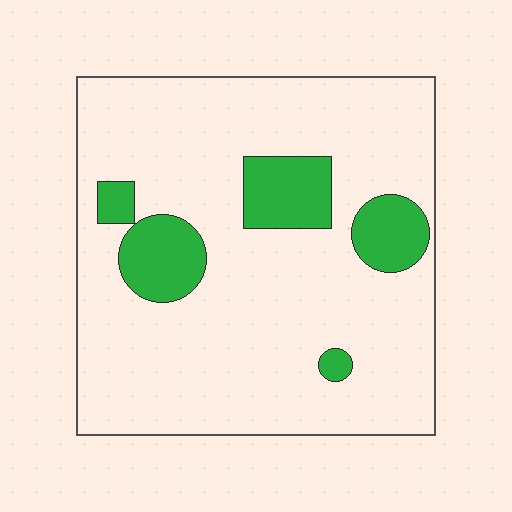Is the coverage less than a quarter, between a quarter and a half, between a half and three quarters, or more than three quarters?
Less than a quarter.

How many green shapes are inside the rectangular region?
5.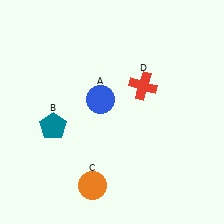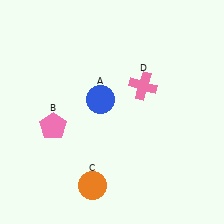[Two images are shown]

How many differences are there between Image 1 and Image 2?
There are 2 differences between the two images.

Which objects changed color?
B changed from teal to pink. D changed from red to pink.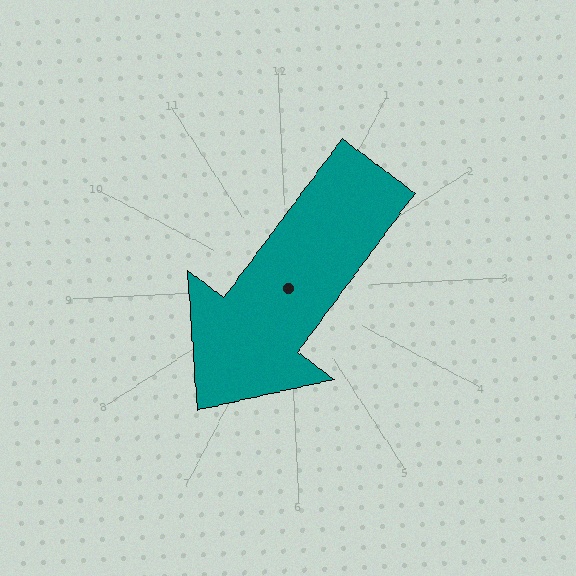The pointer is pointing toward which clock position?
Roughly 7 o'clock.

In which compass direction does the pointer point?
Southwest.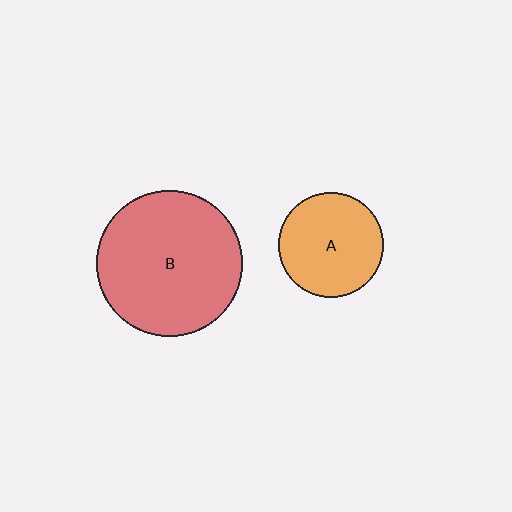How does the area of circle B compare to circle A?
Approximately 1.9 times.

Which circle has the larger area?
Circle B (red).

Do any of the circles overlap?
No, none of the circles overlap.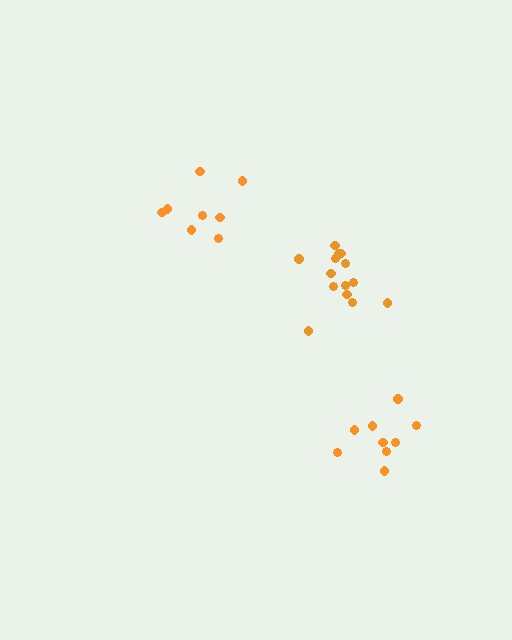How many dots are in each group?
Group 1: 8 dots, Group 2: 9 dots, Group 3: 14 dots (31 total).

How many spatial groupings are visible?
There are 3 spatial groupings.